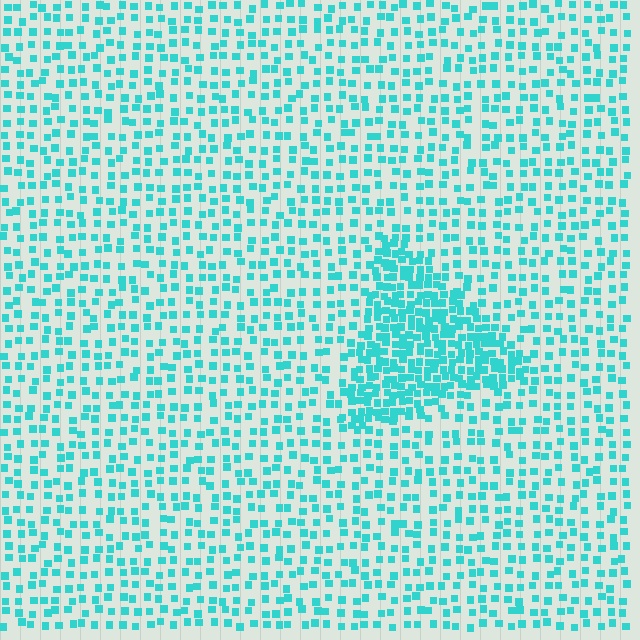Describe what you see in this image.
The image contains small cyan elements arranged at two different densities. A triangle-shaped region is visible where the elements are more densely packed than the surrounding area.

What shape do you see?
I see a triangle.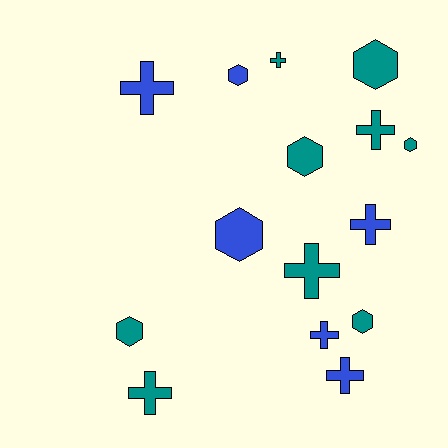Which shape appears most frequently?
Cross, with 8 objects.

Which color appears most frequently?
Teal, with 9 objects.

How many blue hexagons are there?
There are 2 blue hexagons.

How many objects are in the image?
There are 15 objects.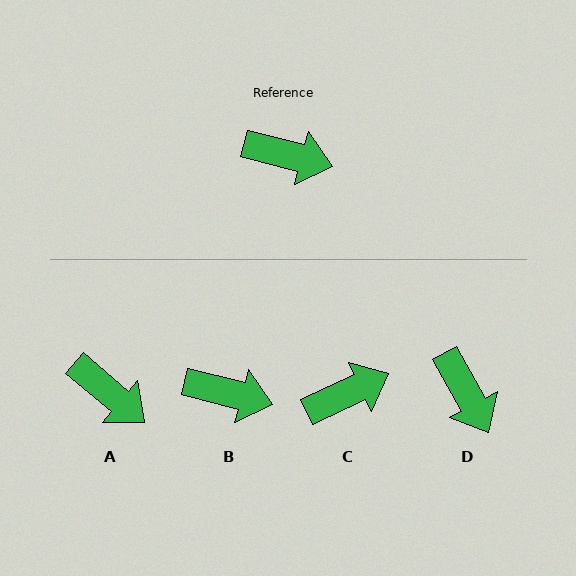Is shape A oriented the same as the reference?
No, it is off by about 26 degrees.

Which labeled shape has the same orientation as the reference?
B.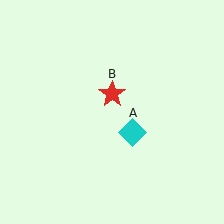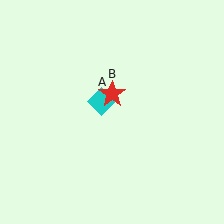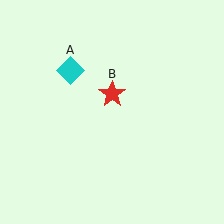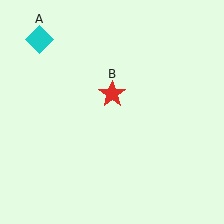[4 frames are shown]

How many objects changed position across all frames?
1 object changed position: cyan diamond (object A).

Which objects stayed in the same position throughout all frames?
Red star (object B) remained stationary.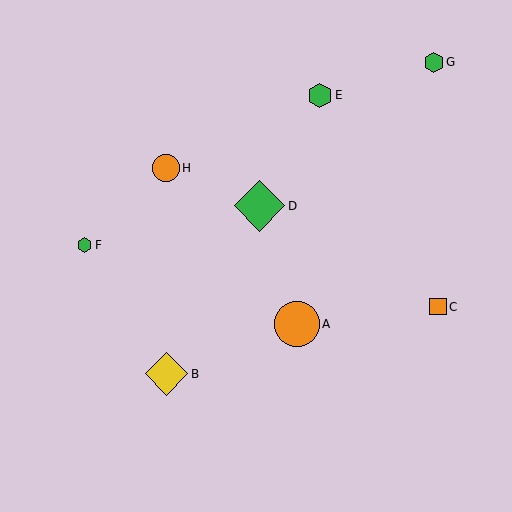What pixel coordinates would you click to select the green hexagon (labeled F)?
Click at (84, 245) to select the green hexagon F.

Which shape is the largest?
The green diamond (labeled D) is the largest.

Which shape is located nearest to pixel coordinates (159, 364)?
The yellow diamond (labeled B) at (166, 374) is nearest to that location.